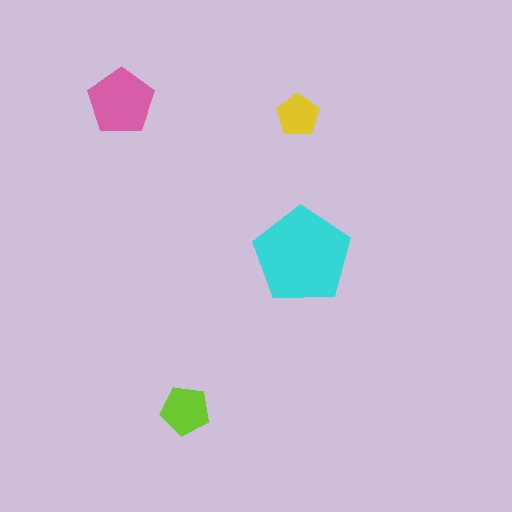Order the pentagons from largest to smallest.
the cyan one, the pink one, the lime one, the yellow one.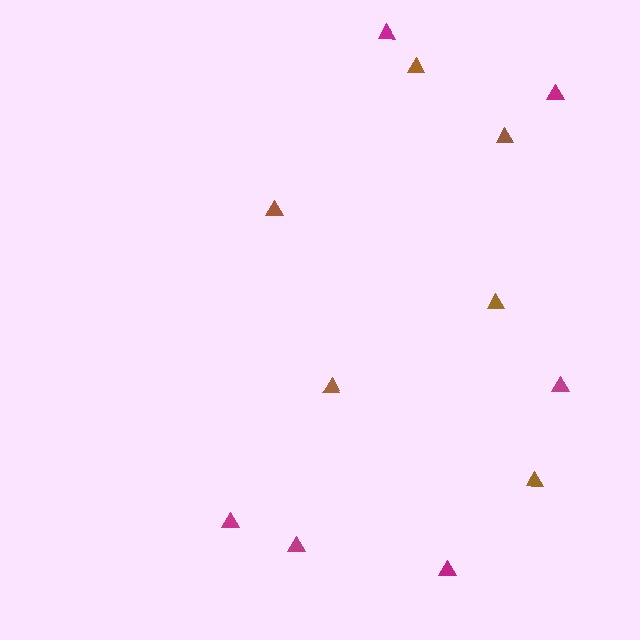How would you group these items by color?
There are 2 groups: one group of brown triangles (6) and one group of magenta triangles (6).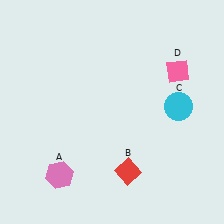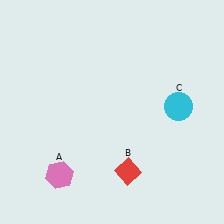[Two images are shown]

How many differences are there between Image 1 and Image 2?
There is 1 difference between the two images.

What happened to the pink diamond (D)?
The pink diamond (D) was removed in Image 2. It was in the top-right area of Image 1.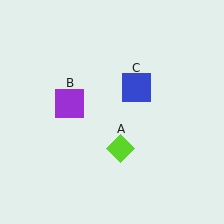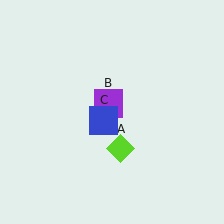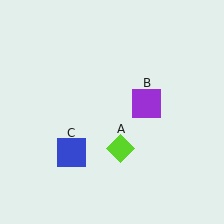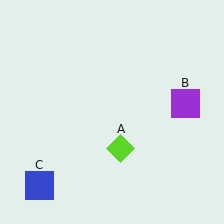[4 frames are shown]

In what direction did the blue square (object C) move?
The blue square (object C) moved down and to the left.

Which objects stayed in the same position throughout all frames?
Lime diamond (object A) remained stationary.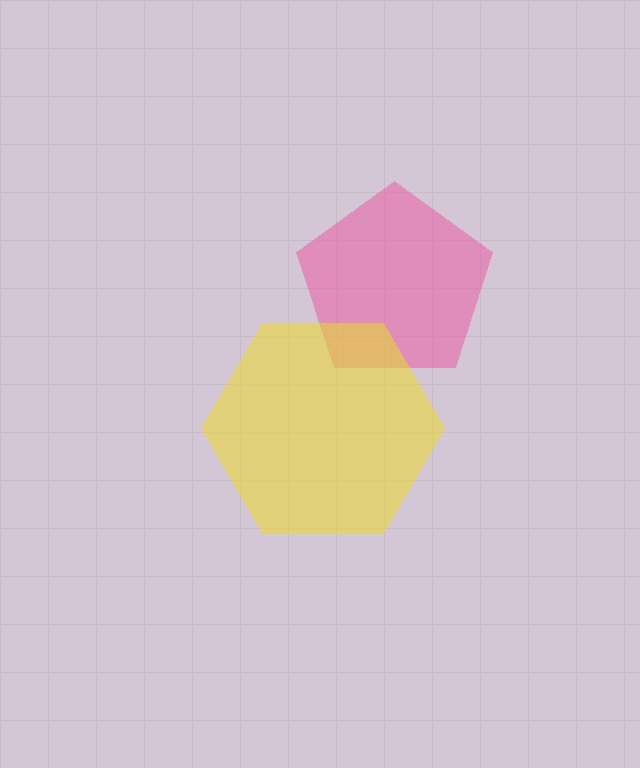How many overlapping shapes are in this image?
There are 2 overlapping shapes in the image.